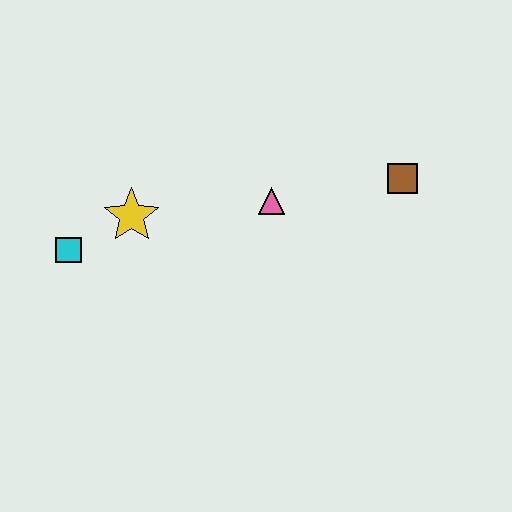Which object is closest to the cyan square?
The yellow star is closest to the cyan square.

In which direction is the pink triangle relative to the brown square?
The pink triangle is to the left of the brown square.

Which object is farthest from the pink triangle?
The cyan square is farthest from the pink triangle.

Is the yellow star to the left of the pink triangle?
Yes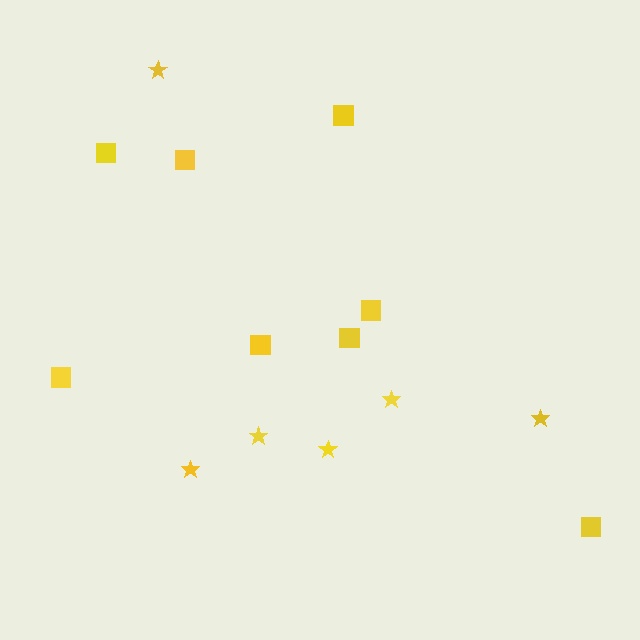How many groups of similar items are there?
There are 2 groups: one group of squares (8) and one group of stars (6).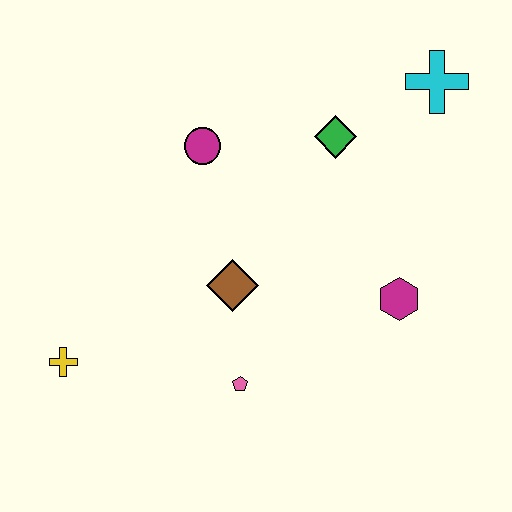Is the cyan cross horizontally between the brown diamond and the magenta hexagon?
No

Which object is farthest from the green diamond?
The yellow cross is farthest from the green diamond.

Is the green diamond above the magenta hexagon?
Yes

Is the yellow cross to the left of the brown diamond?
Yes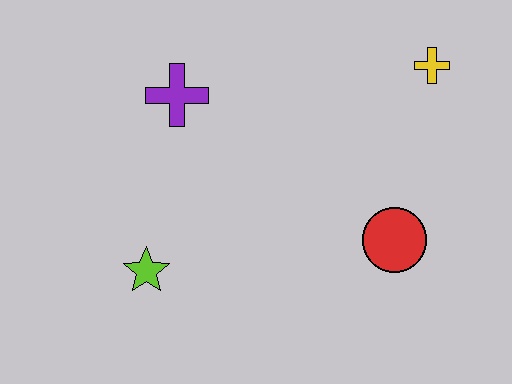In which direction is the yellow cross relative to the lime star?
The yellow cross is to the right of the lime star.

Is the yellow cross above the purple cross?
Yes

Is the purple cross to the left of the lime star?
No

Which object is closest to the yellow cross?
The red circle is closest to the yellow cross.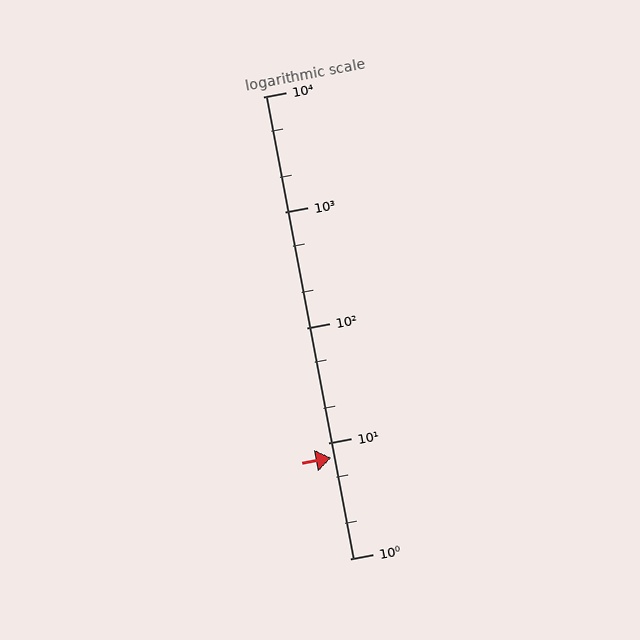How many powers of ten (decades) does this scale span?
The scale spans 4 decades, from 1 to 10000.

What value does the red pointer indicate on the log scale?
The pointer indicates approximately 7.4.